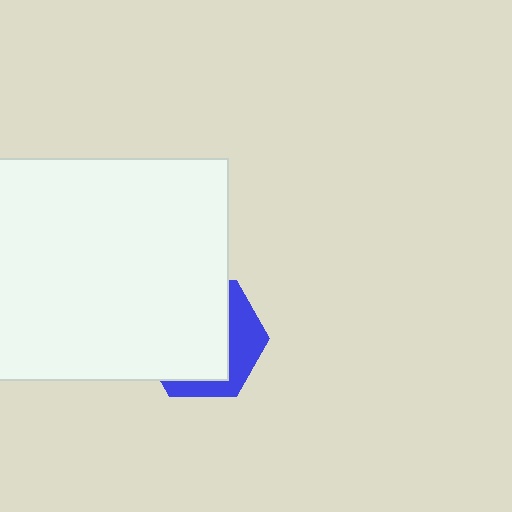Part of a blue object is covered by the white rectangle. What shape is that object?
It is a hexagon.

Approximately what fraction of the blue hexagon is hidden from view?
Roughly 68% of the blue hexagon is hidden behind the white rectangle.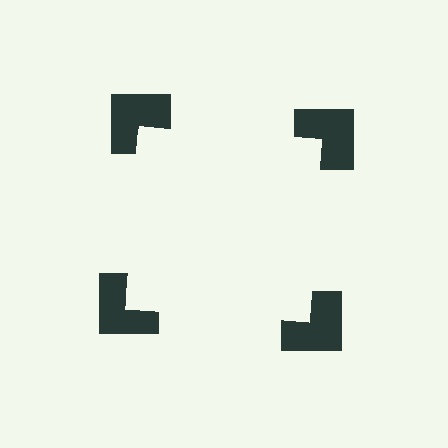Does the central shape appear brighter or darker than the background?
It typically appears slightly brighter than the background, even though no actual brightness change is drawn.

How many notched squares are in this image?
There are 4 — one at each vertex of the illusory square.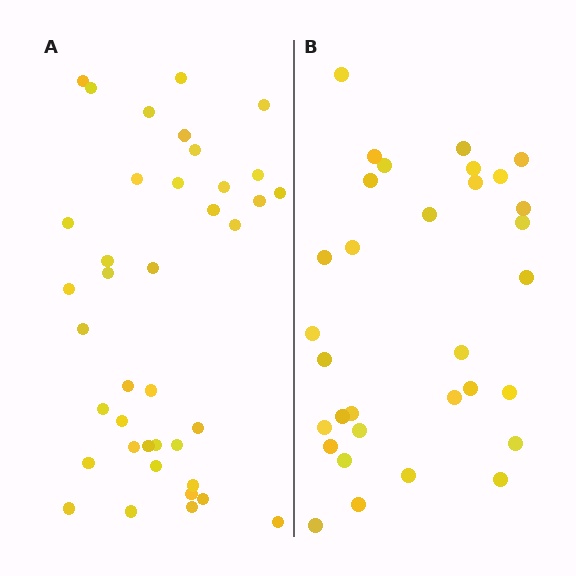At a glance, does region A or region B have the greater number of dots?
Region A (the left region) has more dots.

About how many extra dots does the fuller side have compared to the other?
Region A has roughly 8 or so more dots than region B.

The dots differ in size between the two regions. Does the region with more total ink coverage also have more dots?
No. Region B has more total ink coverage because its dots are larger, but region A actually contains more individual dots. Total area can be misleading — the number of items is what matters here.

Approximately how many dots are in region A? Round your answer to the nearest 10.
About 40 dots. (The exact count is 39, which rounds to 40.)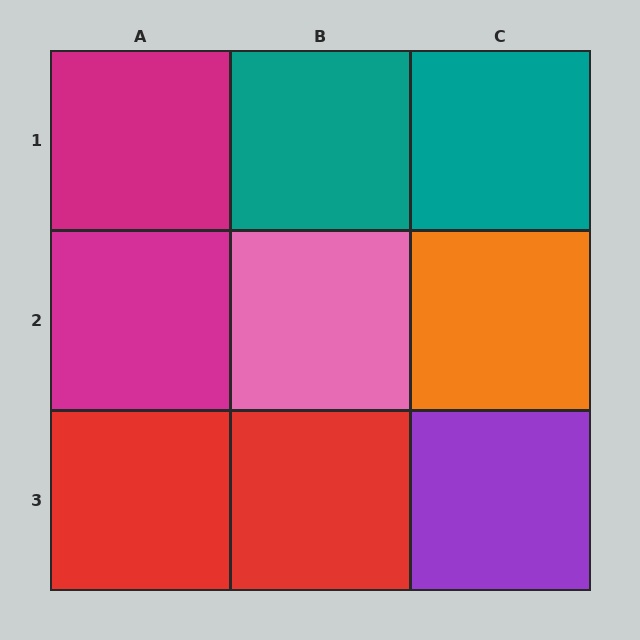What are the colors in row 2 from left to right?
Magenta, pink, orange.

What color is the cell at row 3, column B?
Red.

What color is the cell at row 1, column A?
Magenta.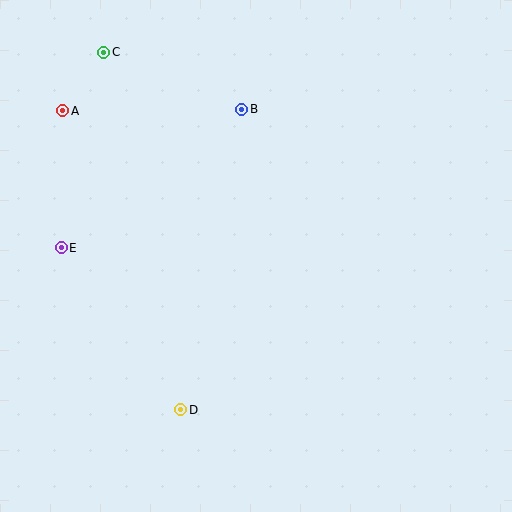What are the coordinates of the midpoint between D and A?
The midpoint between D and A is at (122, 260).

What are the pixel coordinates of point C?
Point C is at (104, 52).